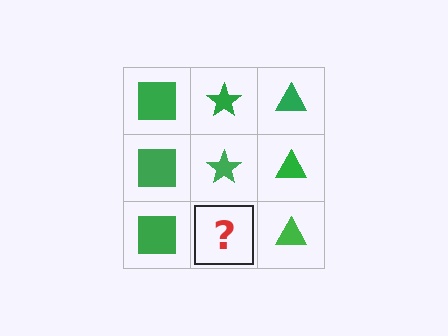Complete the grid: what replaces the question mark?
The question mark should be replaced with a green star.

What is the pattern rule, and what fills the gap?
The rule is that each column has a consistent shape. The gap should be filled with a green star.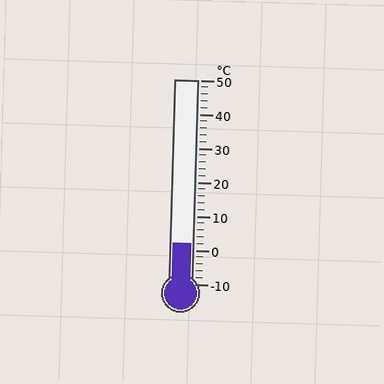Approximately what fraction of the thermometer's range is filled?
The thermometer is filled to approximately 20% of its range.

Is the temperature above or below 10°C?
The temperature is below 10°C.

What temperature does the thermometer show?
The thermometer shows approximately 2°C.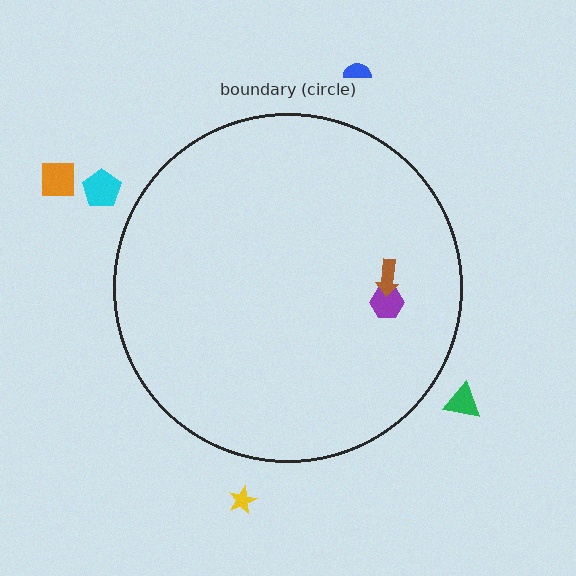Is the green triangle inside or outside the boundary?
Outside.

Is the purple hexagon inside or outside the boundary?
Inside.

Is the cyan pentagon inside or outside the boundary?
Outside.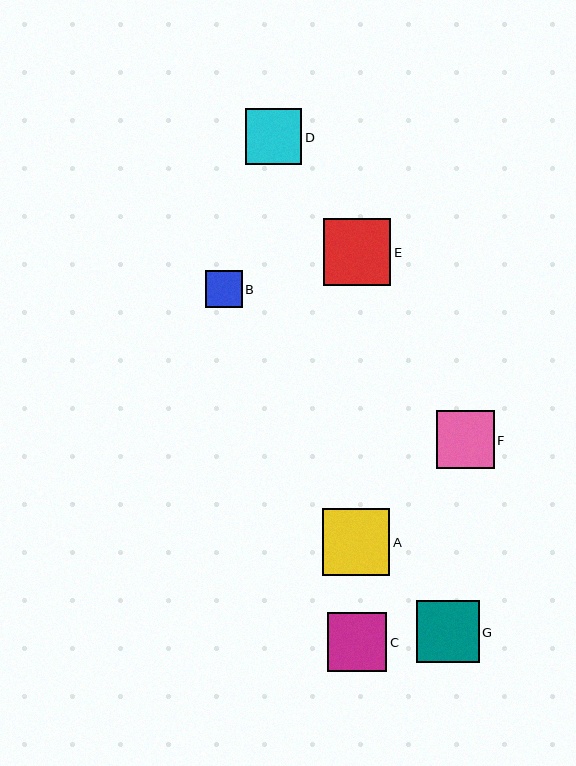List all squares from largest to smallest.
From largest to smallest: A, E, G, C, F, D, B.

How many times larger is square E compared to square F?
Square E is approximately 1.2 times the size of square F.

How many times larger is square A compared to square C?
Square A is approximately 1.1 times the size of square C.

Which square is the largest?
Square A is the largest with a size of approximately 67 pixels.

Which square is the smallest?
Square B is the smallest with a size of approximately 37 pixels.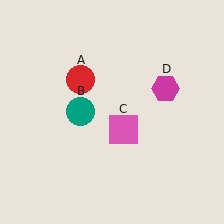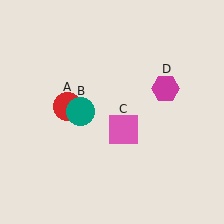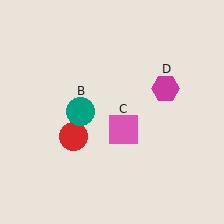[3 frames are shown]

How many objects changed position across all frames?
1 object changed position: red circle (object A).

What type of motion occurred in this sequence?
The red circle (object A) rotated counterclockwise around the center of the scene.